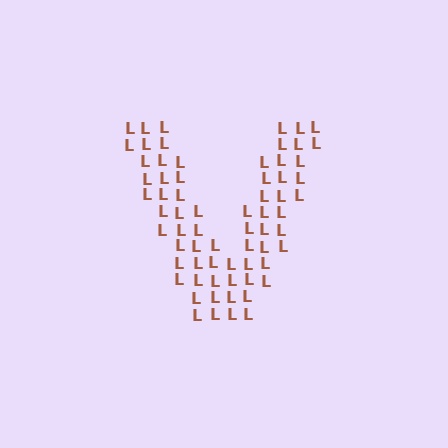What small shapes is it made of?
It is made of small letter L's.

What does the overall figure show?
The overall figure shows the letter V.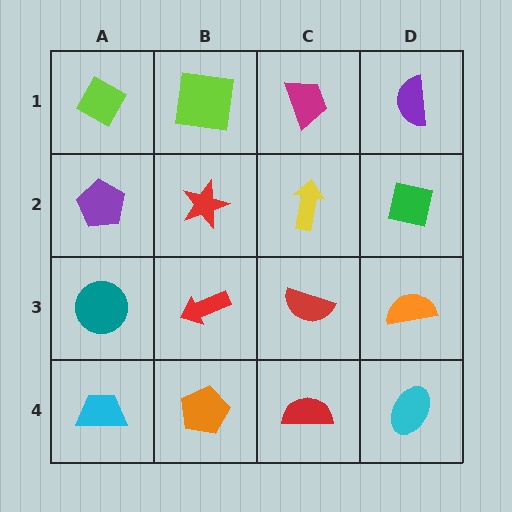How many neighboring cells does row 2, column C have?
4.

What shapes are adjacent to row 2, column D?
A purple semicircle (row 1, column D), an orange semicircle (row 3, column D), a yellow arrow (row 2, column C).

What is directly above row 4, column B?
A red arrow.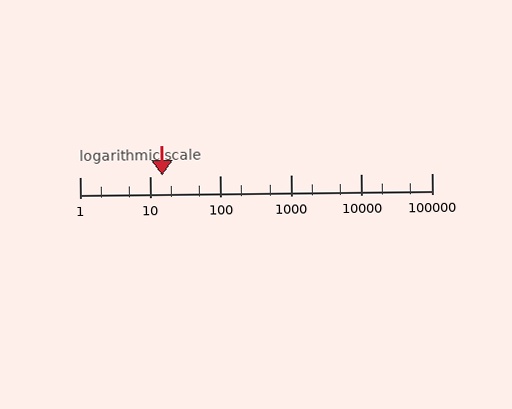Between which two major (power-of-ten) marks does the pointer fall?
The pointer is between 10 and 100.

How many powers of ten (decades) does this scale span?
The scale spans 5 decades, from 1 to 100000.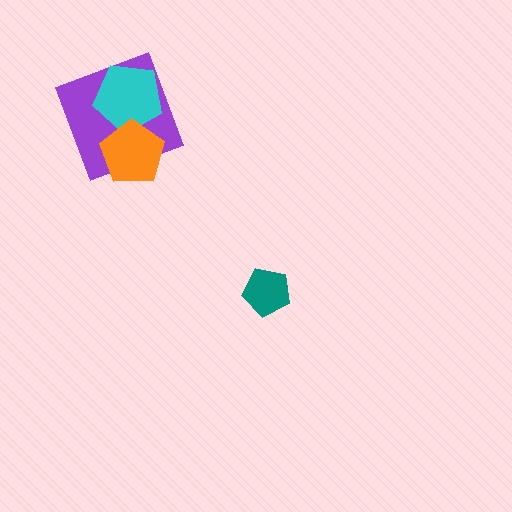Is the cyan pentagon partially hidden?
Yes, it is partially covered by another shape.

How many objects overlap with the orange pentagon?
2 objects overlap with the orange pentagon.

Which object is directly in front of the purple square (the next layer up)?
The cyan pentagon is directly in front of the purple square.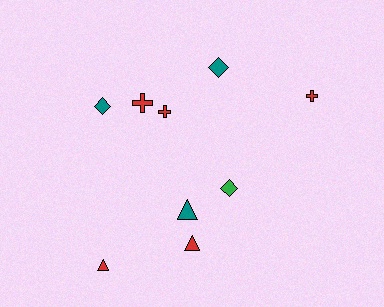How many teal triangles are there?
There is 1 teal triangle.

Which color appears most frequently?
Red, with 5 objects.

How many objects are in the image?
There are 9 objects.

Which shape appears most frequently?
Cross, with 3 objects.